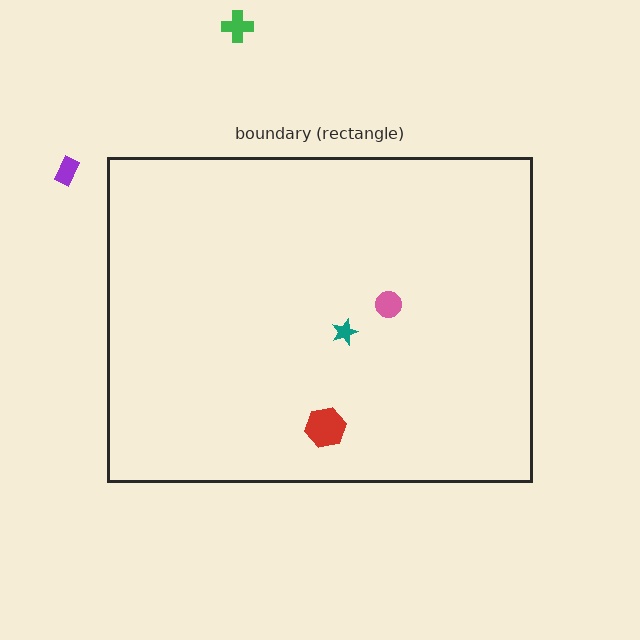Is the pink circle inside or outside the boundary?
Inside.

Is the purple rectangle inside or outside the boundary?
Outside.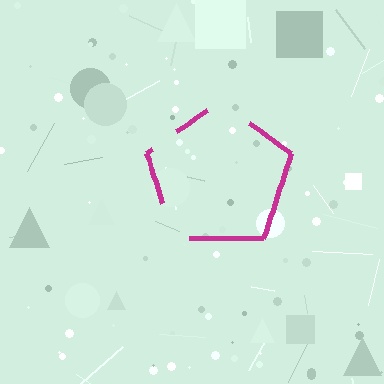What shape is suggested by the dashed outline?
The dashed outline suggests a pentagon.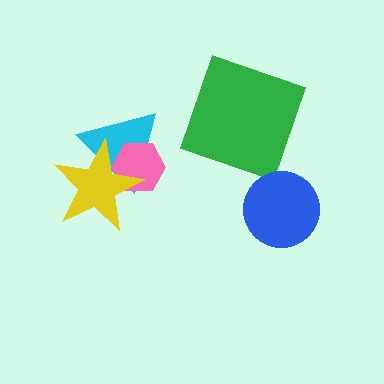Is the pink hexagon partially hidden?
Yes, it is partially covered by another shape.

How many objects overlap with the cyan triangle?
2 objects overlap with the cyan triangle.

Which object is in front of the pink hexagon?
The yellow star is in front of the pink hexagon.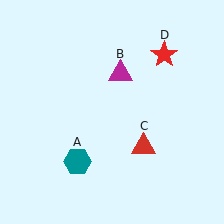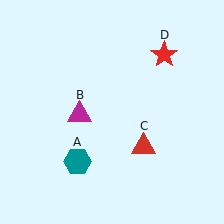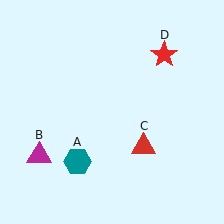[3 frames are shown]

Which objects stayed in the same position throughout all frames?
Teal hexagon (object A) and red triangle (object C) and red star (object D) remained stationary.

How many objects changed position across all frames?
1 object changed position: magenta triangle (object B).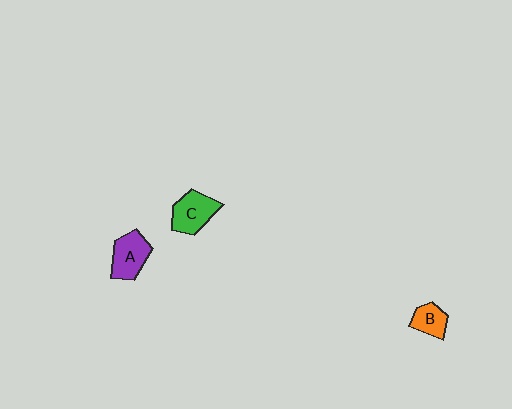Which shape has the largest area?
Shape A (purple).